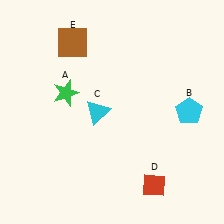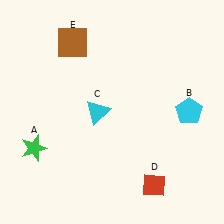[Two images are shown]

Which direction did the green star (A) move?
The green star (A) moved down.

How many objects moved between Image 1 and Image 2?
1 object moved between the two images.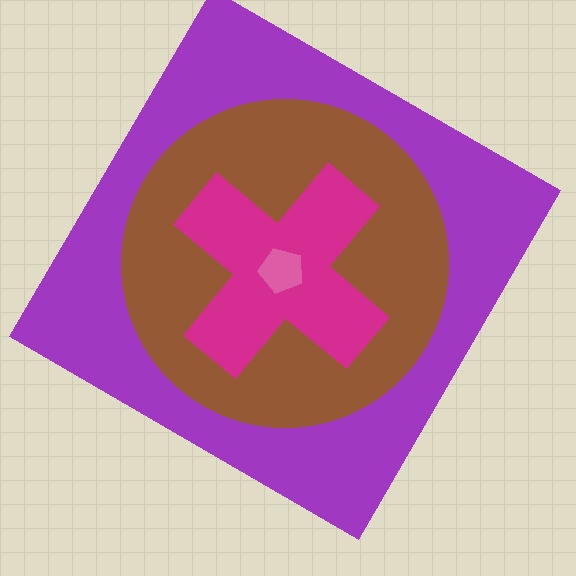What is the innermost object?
The pink pentagon.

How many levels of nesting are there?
4.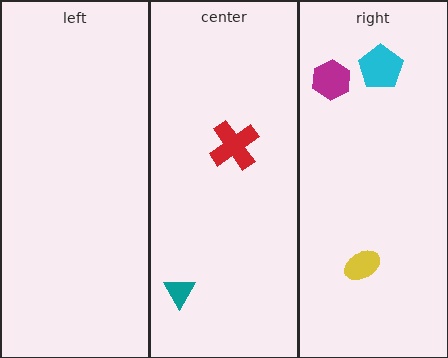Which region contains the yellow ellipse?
The right region.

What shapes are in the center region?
The teal triangle, the red cross.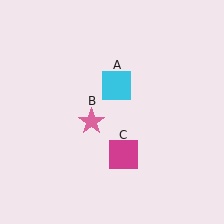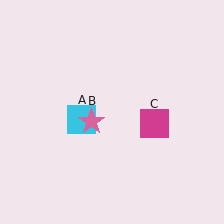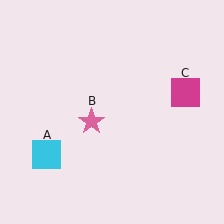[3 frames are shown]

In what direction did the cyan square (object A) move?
The cyan square (object A) moved down and to the left.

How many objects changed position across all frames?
2 objects changed position: cyan square (object A), magenta square (object C).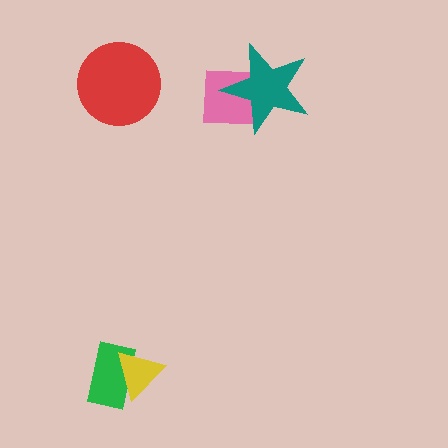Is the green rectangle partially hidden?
Yes, it is partially covered by another shape.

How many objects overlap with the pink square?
1 object overlaps with the pink square.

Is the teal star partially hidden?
No, no other shape covers it.